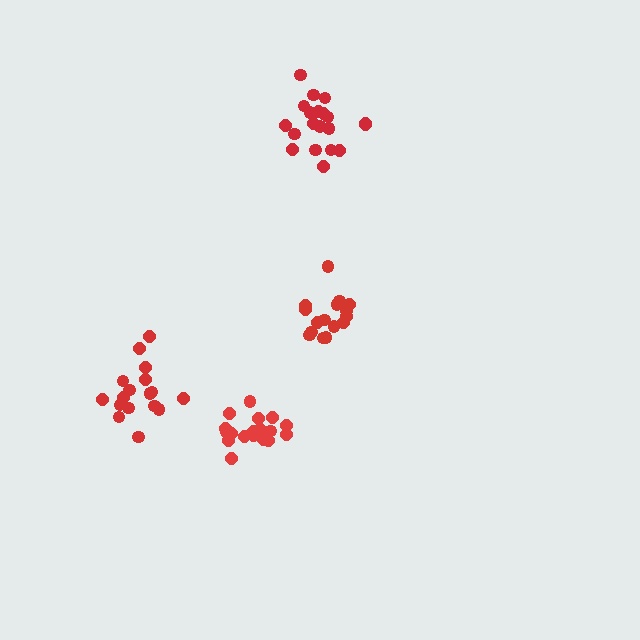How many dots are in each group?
Group 1: 18 dots, Group 2: 16 dots, Group 3: 17 dots, Group 4: 20 dots (71 total).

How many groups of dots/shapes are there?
There are 4 groups.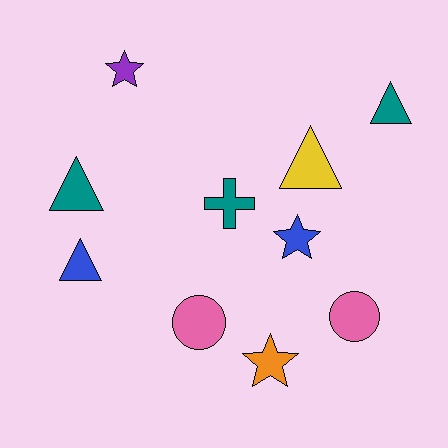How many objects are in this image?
There are 10 objects.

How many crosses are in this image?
There is 1 cross.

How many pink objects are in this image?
There are 2 pink objects.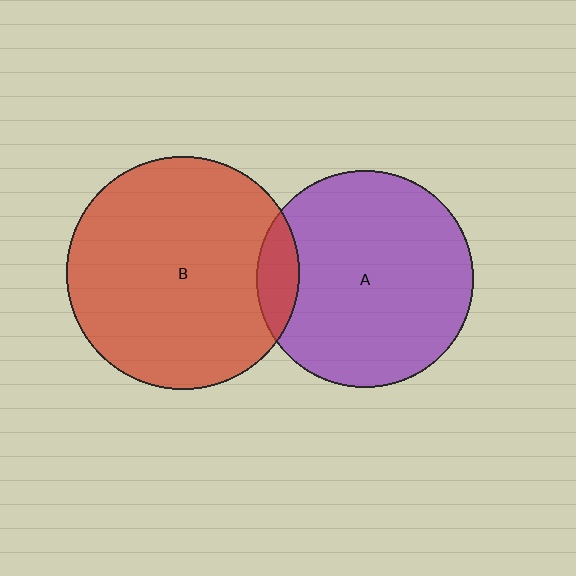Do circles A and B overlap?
Yes.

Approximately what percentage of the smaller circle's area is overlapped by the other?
Approximately 10%.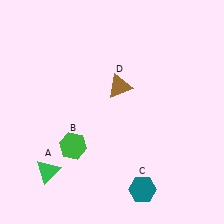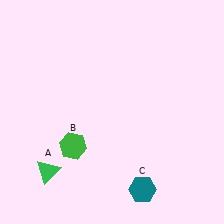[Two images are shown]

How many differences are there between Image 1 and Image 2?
There is 1 difference between the two images.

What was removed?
The brown triangle (D) was removed in Image 2.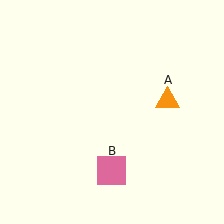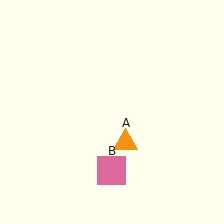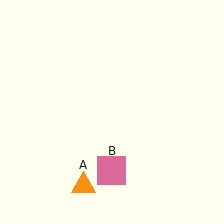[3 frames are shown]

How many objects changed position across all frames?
1 object changed position: orange triangle (object A).